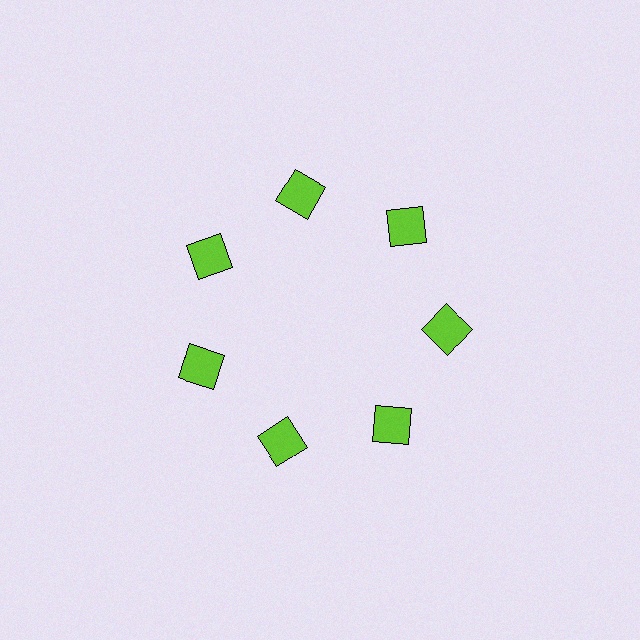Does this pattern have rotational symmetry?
Yes, this pattern has 7-fold rotational symmetry. It looks the same after rotating 51 degrees around the center.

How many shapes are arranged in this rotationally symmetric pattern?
There are 7 shapes, arranged in 7 groups of 1.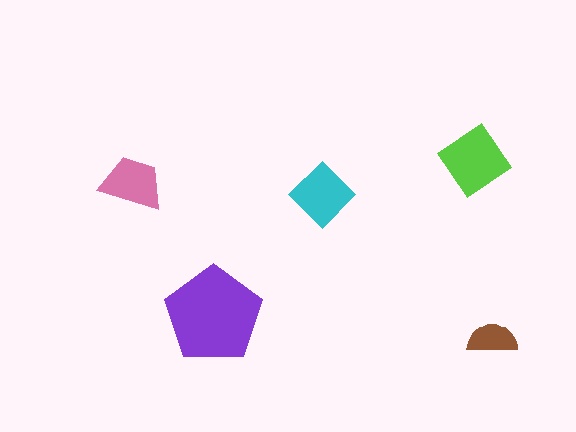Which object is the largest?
The purple pentagon.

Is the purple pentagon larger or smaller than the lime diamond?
Larger.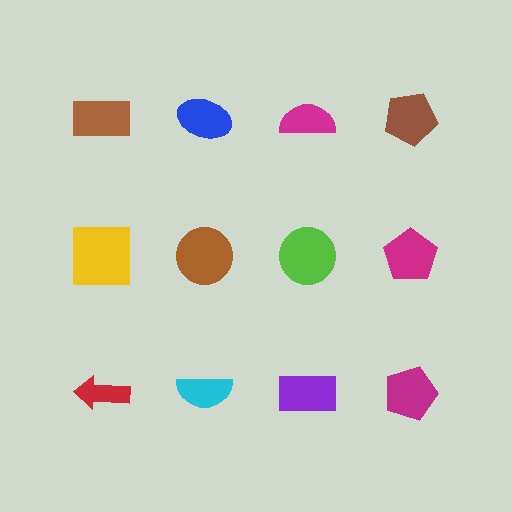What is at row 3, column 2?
A cyan semicircle.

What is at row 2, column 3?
A lime circle.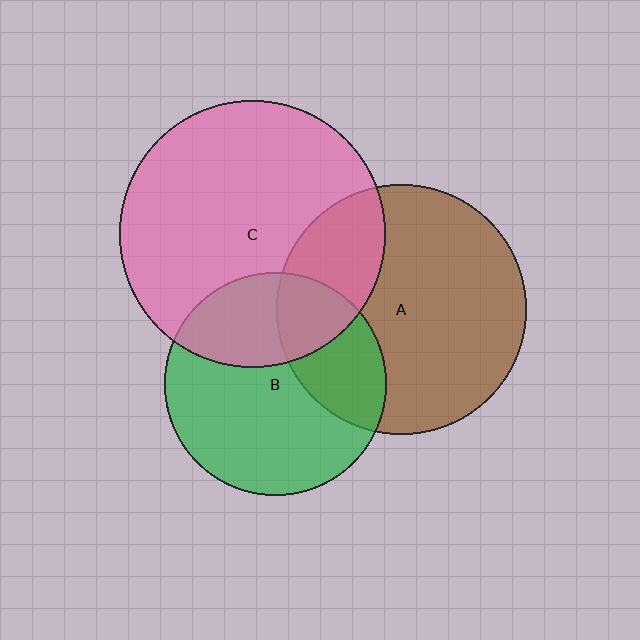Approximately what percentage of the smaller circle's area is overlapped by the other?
Approximately 30%.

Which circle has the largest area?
Circle C (pink).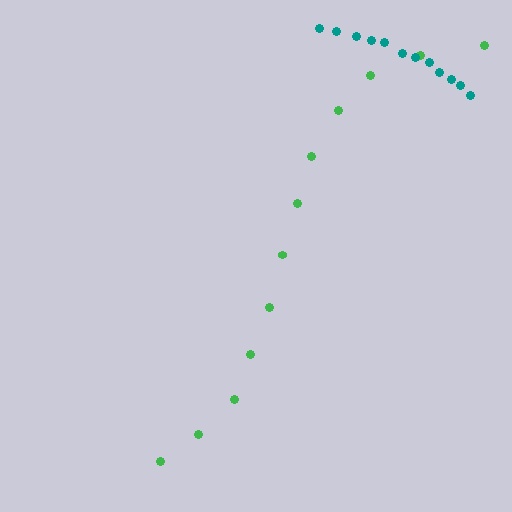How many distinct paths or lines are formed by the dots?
There are 2 distinct paths.